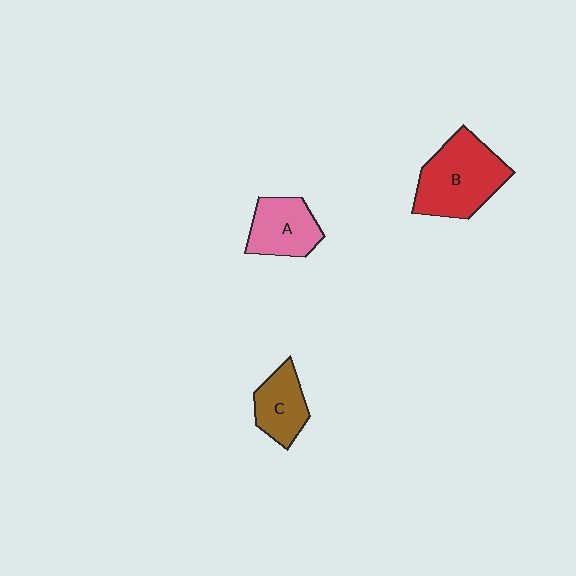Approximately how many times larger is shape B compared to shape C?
Approximately 1.8 times.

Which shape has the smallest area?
Shape C (brown).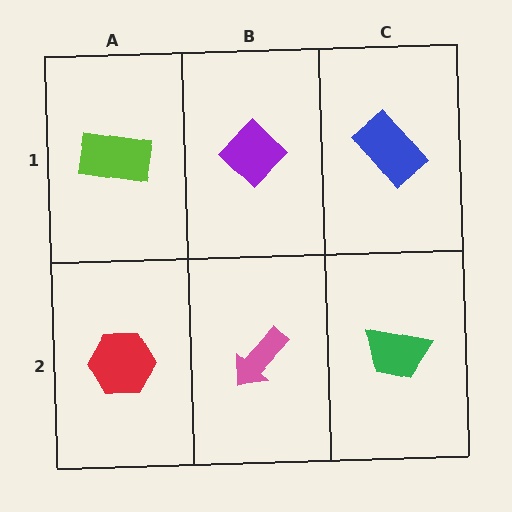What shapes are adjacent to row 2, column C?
A blue rectangle (row 1, column C), a pink arrow (row 2, column B).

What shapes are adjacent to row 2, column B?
A purple diamond (row 1, column B), a red hexagon (row 2, column A), a green trapezoid (row 2, column C).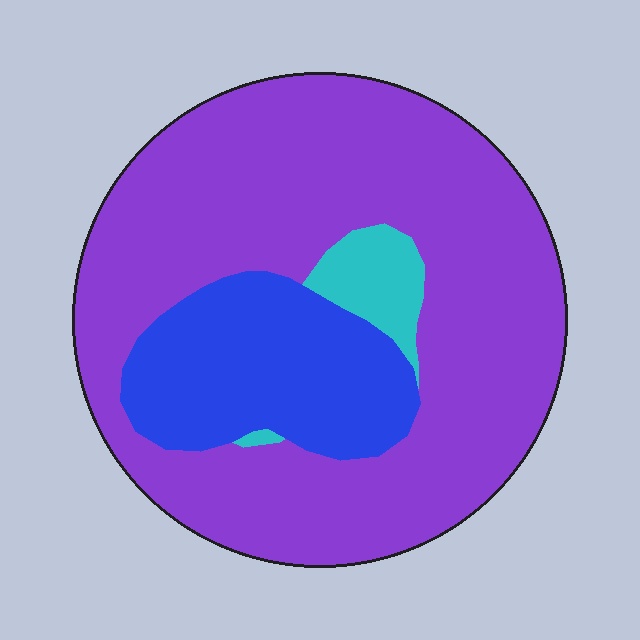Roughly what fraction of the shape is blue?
Blue covers roughly 20% of the shape.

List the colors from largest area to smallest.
From largest to smallest: purple, blue, cyan.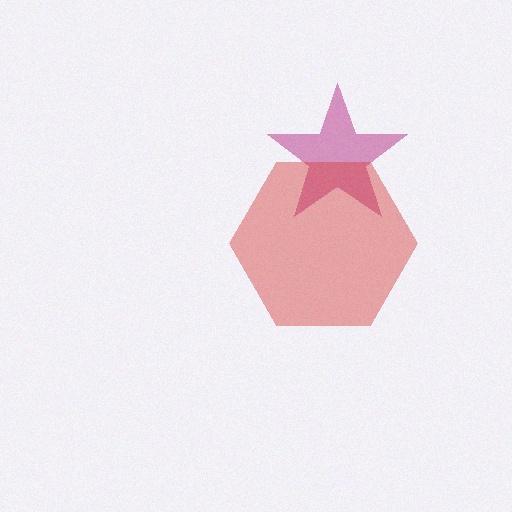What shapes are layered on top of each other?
The layered shapes are: a magenta star, a red hexagon.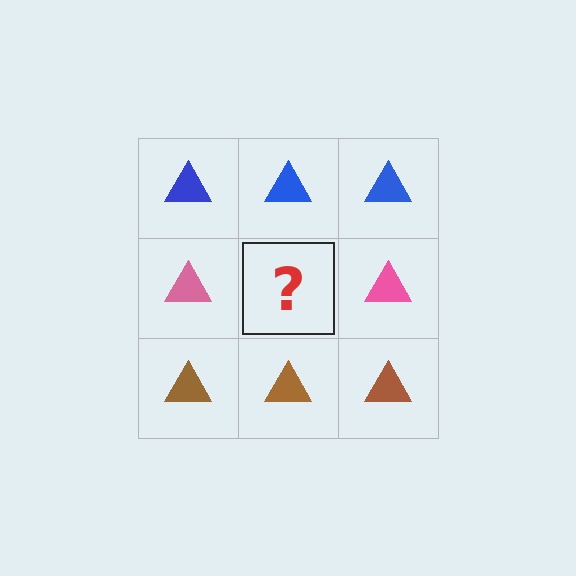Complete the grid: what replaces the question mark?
The question mark should be replaced with a pink triangle.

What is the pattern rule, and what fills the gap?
The rule is that each row has a consistent color. The gap should be filled with a pink triangle.